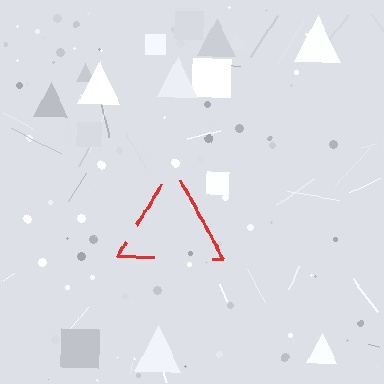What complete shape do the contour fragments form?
The contour fragments form a triangle.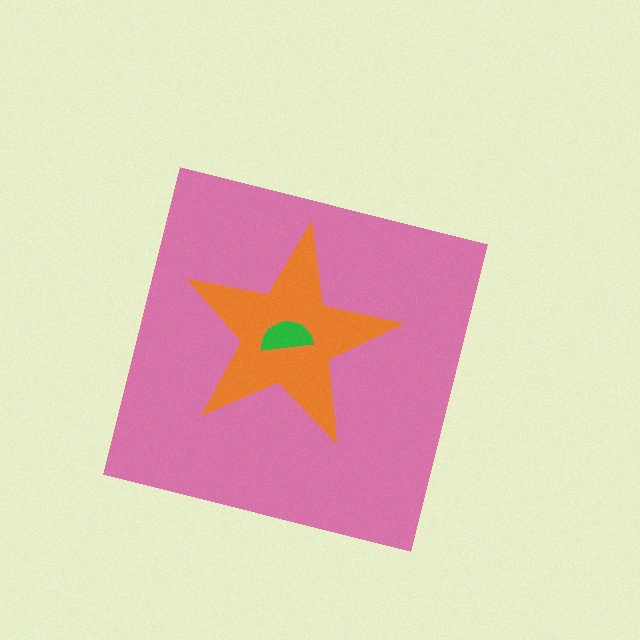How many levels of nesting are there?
3.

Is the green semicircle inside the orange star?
Yes.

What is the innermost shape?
The green semicircle.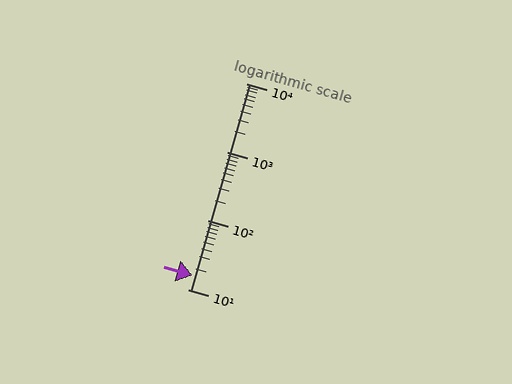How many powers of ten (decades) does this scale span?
The scale spans 3 decades, from 10 to 10000.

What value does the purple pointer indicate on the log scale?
The pointer indicates approximately 16.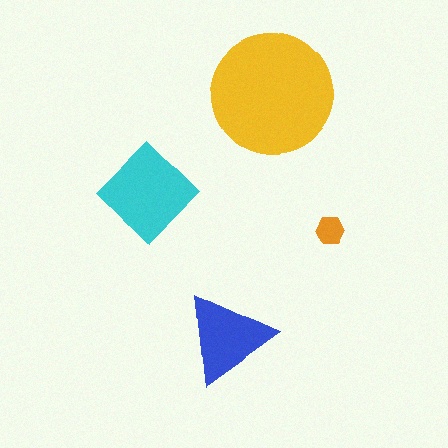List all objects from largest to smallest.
The yellow circle, the cyan diamond, the blue triangle, the orange hexagon.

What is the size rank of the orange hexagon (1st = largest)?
4th.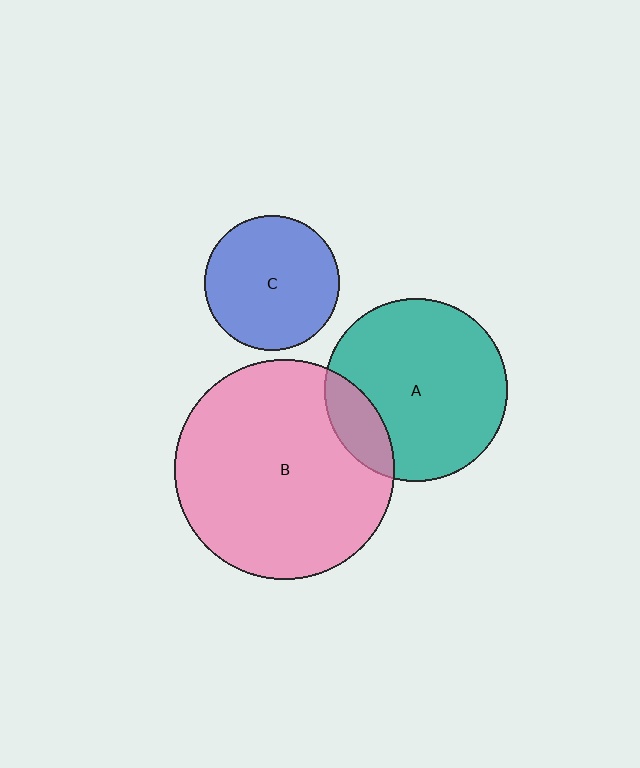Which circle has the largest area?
Circle B (pink).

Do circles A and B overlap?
Yes.